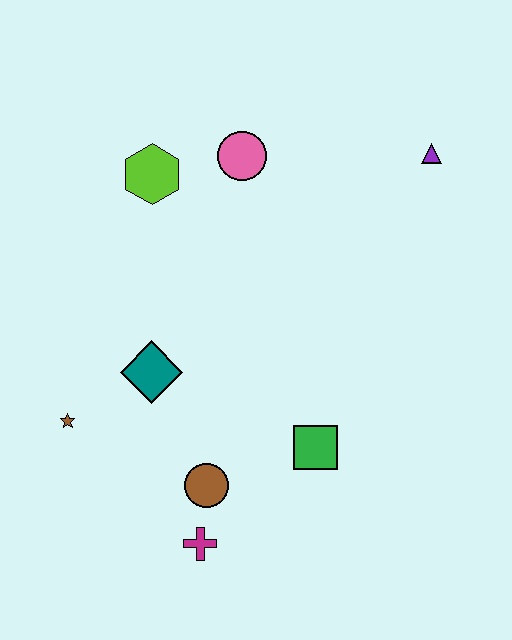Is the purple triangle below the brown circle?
No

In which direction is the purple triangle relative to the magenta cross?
The purple triangle is above the magenta cross.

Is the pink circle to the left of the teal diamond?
No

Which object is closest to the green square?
The brown circle is closest to the green square.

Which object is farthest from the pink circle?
The magenta cross is farthest from the pink circle.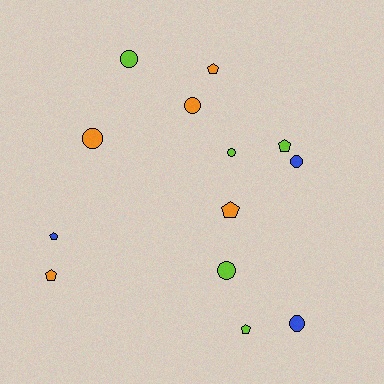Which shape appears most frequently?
Circle, with 7 objects.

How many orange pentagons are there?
There are 3 orange pentagons.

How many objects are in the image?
There are 13 objects.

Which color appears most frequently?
Orange, with 5 objects.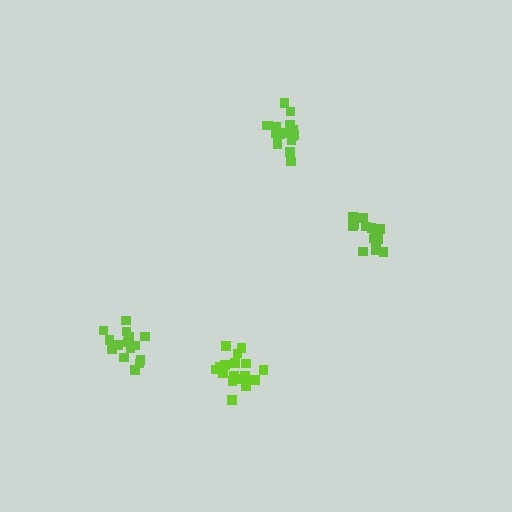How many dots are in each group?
Group 1: 18 dots, Group 2: 14 dots, Group 3: 17 dots, Group 4: 15 dots (64 total).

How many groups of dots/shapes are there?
There are 4 groups.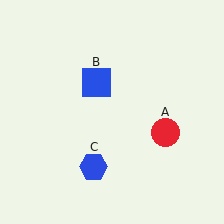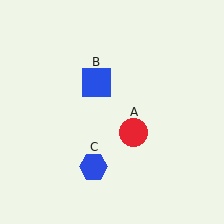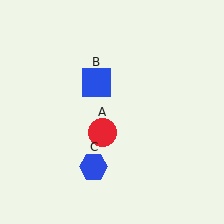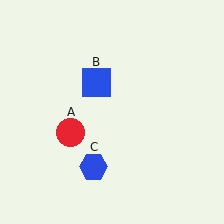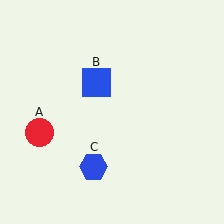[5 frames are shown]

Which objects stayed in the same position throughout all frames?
Blue square (object B) and blue hexagon (object C) remained stationary.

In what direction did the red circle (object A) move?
The red circle (object A) moved left.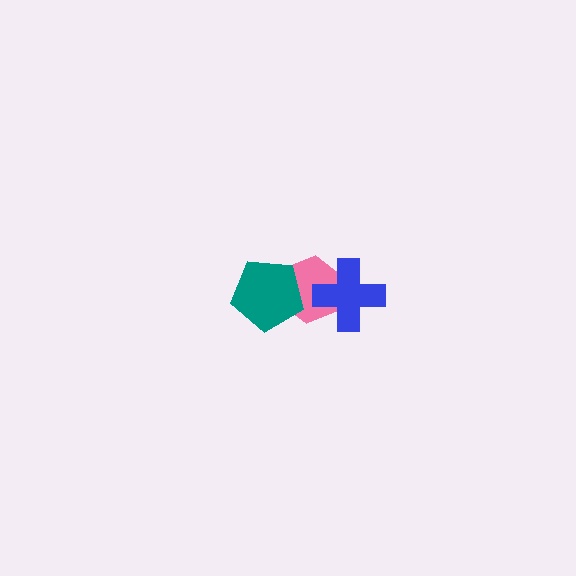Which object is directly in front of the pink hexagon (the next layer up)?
The blue cross is directly in front of the pink hexagon.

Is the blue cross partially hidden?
No, no other shape covers it.